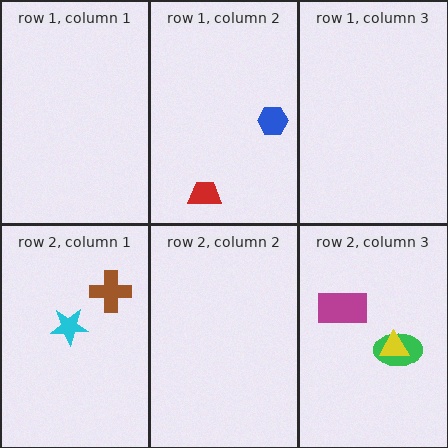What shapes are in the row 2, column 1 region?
The brown cross, the cyan star.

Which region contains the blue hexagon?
The row 1, column 2 region.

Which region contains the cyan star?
The row 2, column 1 region.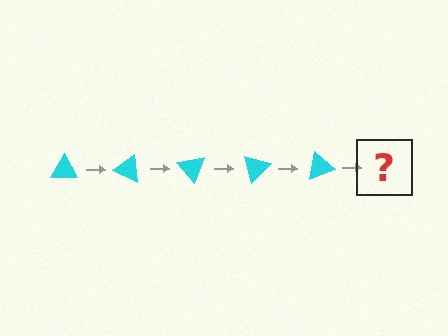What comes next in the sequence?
The next element should be a cyan triangle rotated 125 degrees.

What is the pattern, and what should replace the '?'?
The pattern is that the triangle rotates 25 degrees each step. The '?' should be a cyan triangle rotated 125 degrees.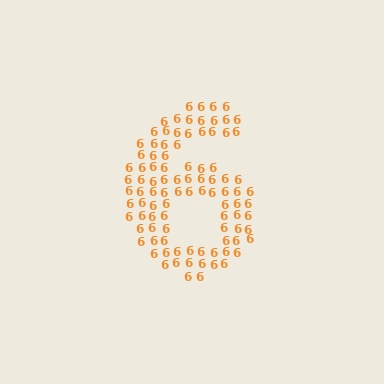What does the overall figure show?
The overall figure shows the digit 6.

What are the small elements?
The small elements are digit 6's.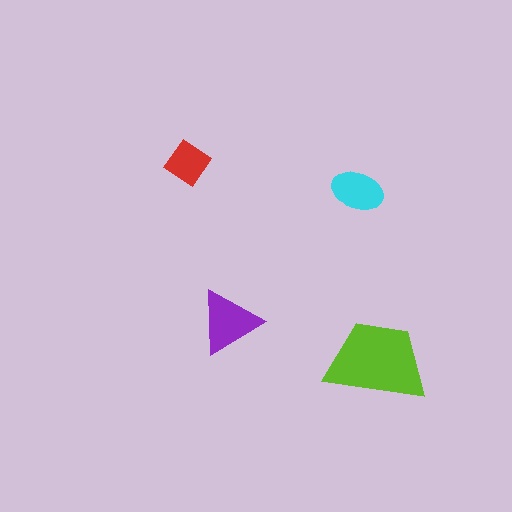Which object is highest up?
The red diamond is topmost.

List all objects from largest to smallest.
The lime trapezoid, the purple triangle, the cyan ellipse, the red diamond.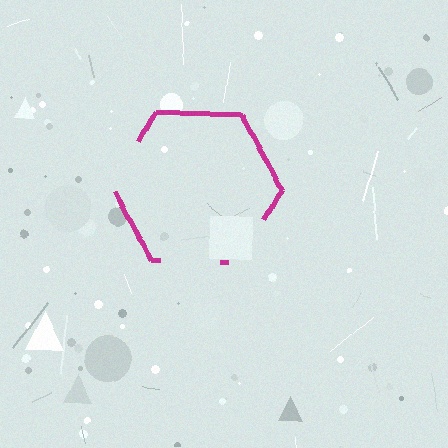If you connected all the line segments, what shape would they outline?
They would outline a hexagon.